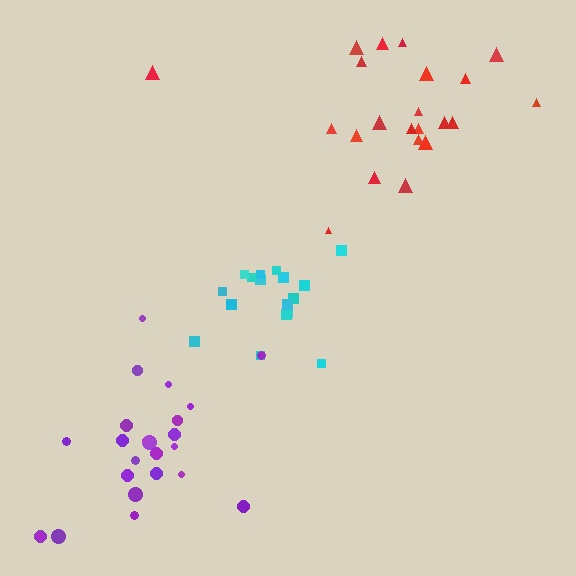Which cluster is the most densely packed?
Cyan.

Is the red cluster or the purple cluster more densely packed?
Purple.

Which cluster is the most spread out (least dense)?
Red.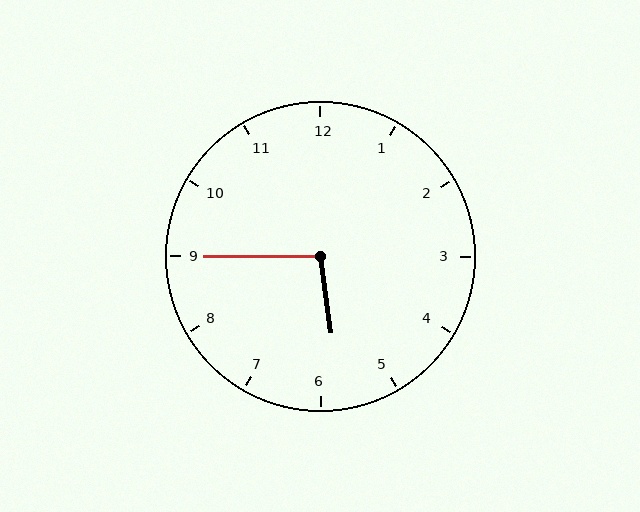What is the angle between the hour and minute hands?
Approximately 98 degrees.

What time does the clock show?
5:45.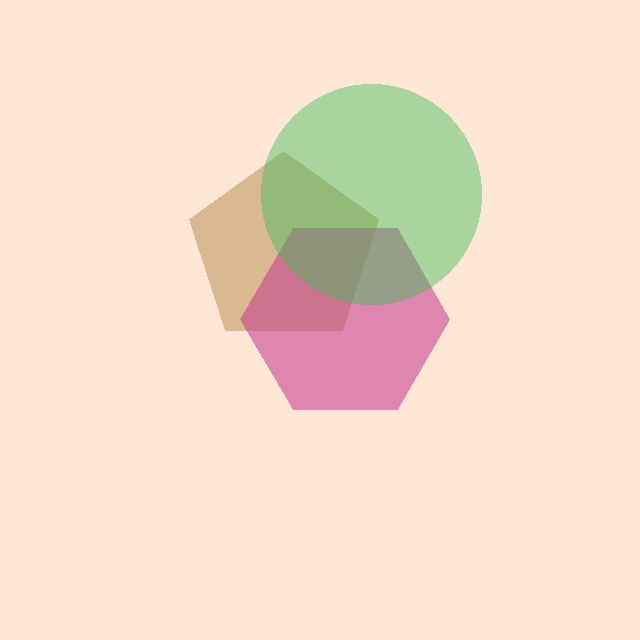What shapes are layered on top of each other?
The layered shapes are: a brown pentagon, a magenta hexagon, a green circle.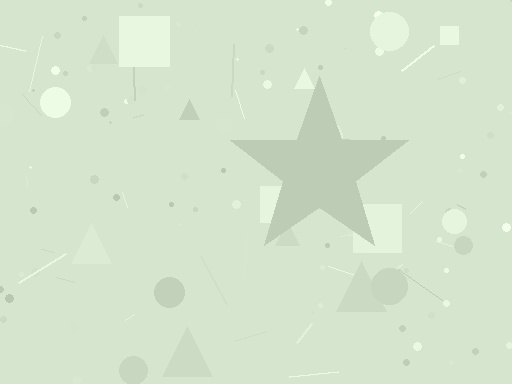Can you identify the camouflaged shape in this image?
The camouflaged shape is a star.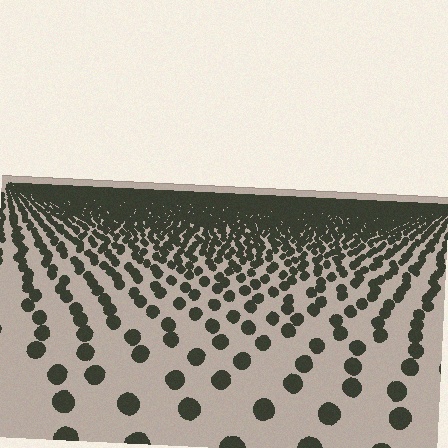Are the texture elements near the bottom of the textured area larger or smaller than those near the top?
Larger. Near the bottom, elements are closer to the viewer and appear at a bigger on-screen size.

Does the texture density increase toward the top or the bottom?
Density increases toward the top.